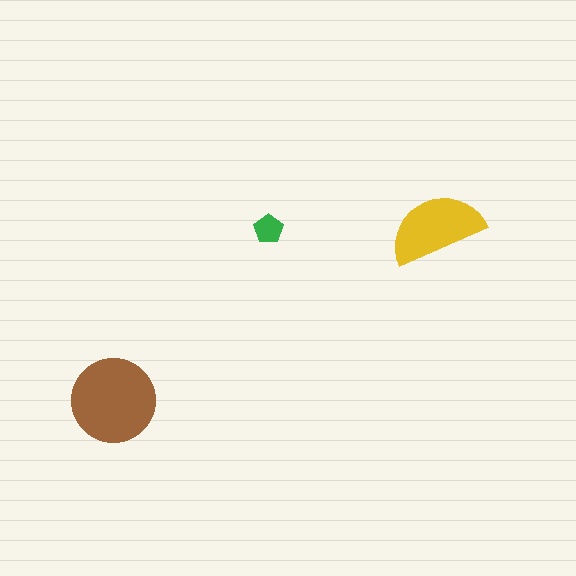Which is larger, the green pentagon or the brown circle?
The brown circle.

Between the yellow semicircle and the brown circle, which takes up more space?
The brown circle.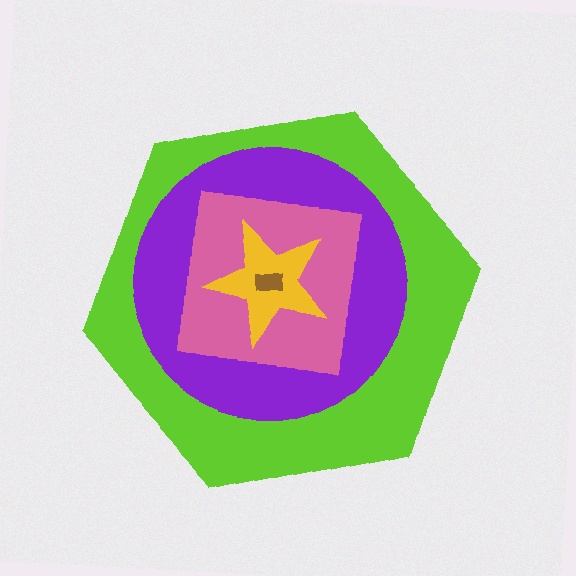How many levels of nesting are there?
5.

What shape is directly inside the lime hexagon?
The purple circle.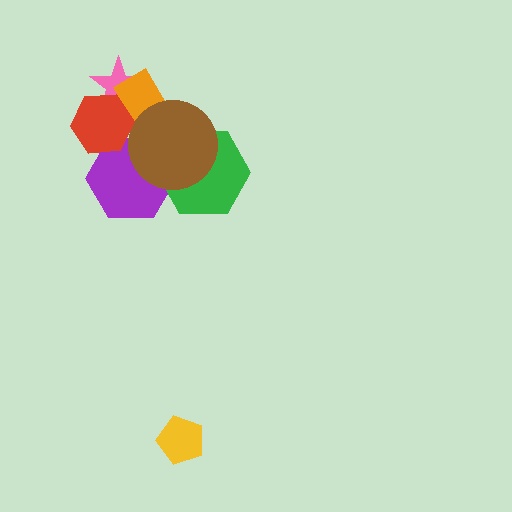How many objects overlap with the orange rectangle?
3 objects overlap with the orange rectangle.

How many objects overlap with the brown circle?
3 objects overlap with the brown circle.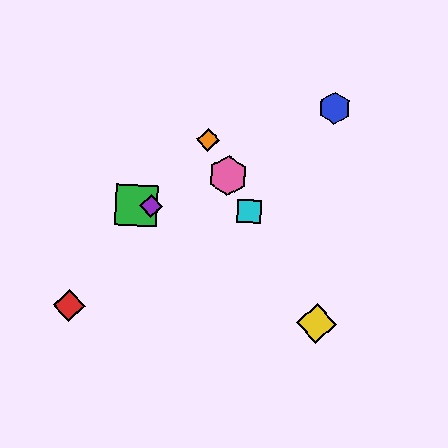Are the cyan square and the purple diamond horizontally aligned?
Yes, both are at y≈211.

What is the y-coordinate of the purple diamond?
The purple diamond is at y≈206.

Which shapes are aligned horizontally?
The green square, the purple diamond, the cyan square are aligned horizontally.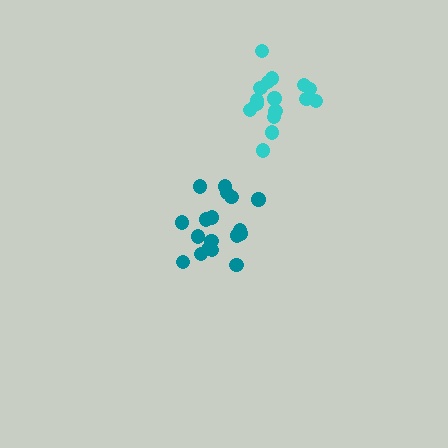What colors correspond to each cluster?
The clusters are colored: teal, cyan.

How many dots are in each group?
Group 1: 18 dots, Group 2: 16 dots (34 total).